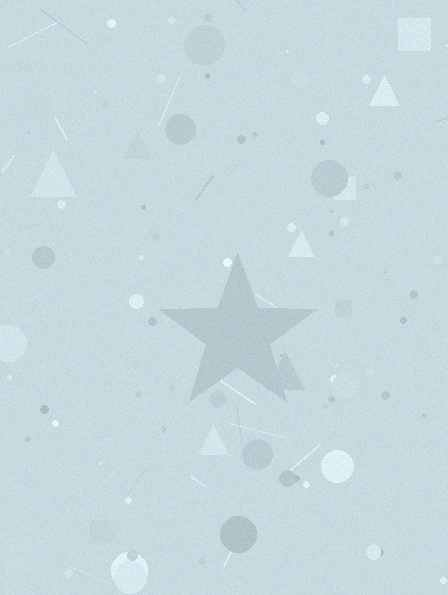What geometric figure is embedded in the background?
A star is embedded in the background.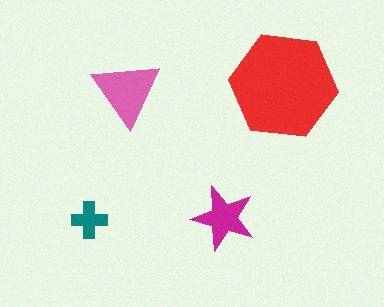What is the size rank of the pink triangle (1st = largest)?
2nd.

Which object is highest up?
The red hexagon is topmost.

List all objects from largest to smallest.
The red hexagon, the pink triangle, the magenta star, the teal cross.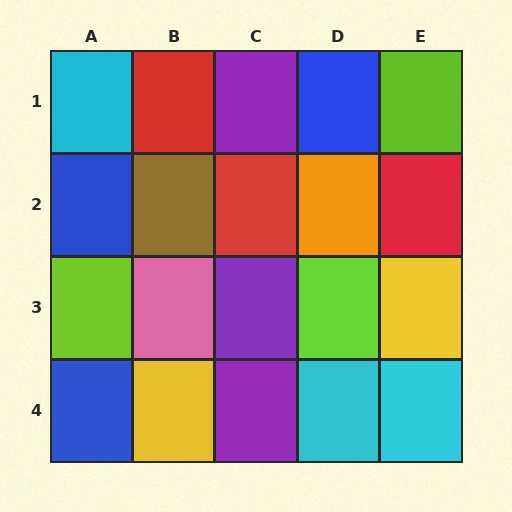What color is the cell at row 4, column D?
Cyan.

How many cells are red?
3 cells are red.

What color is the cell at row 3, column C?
Purple.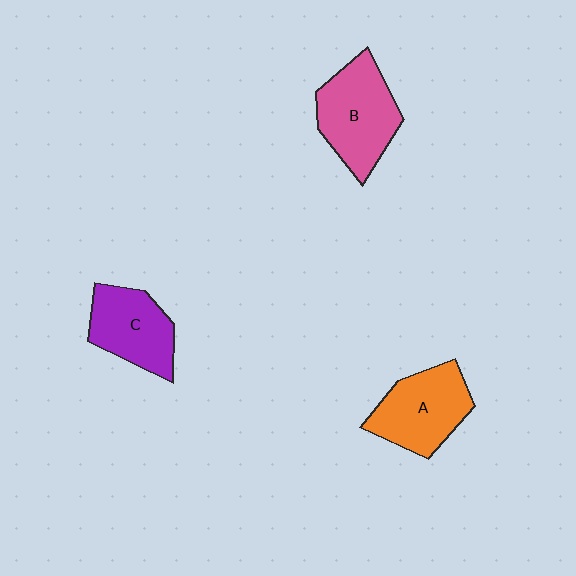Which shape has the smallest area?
Shape C (purple).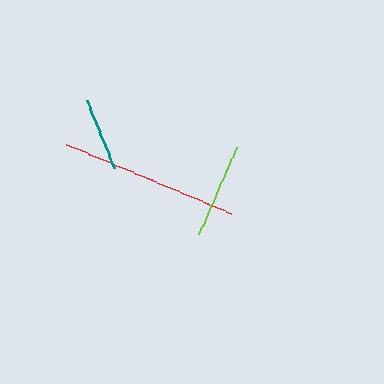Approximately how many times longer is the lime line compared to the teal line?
The lime line is approximately 1.3 times the length of the teal line.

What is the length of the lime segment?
The lime segment is approximately 95 pixels long.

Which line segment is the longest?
The red line is the longest at approximately 179 pixels.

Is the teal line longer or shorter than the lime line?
The lime line is longer than the teal line.